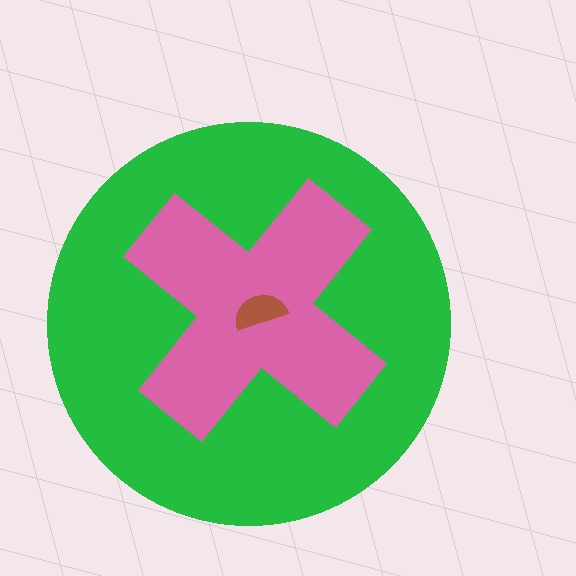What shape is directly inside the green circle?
The pink cross.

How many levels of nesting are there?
3.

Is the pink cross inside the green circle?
Yes.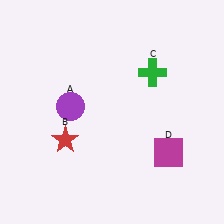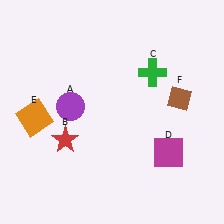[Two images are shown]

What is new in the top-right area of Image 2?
A brown diamond (F) was added in the top-right area of Image 2.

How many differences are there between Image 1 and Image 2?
There are 2 differences between the two images.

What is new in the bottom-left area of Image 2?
An orange square (E) was added in the bottom-left area of Image 2.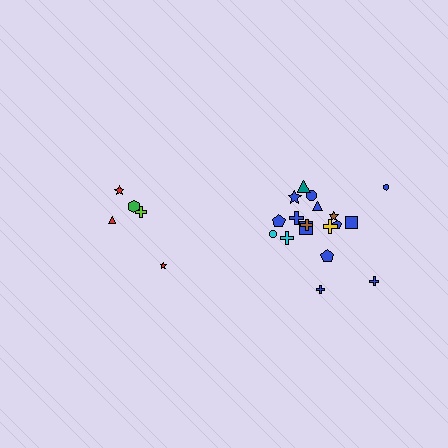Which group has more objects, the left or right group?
The right group.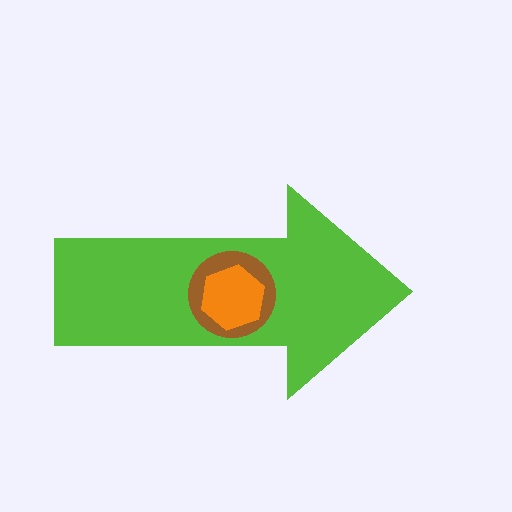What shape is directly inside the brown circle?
The orange hexagon.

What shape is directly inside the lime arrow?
The brown circle.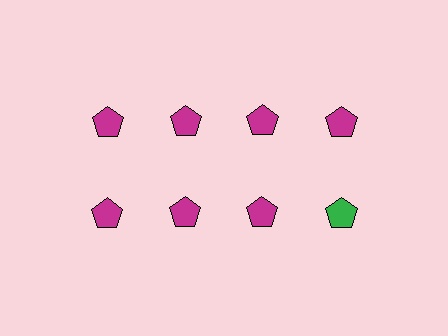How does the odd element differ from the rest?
It has a different color: green instead of magenta.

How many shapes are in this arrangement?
There are 8 shapes arranged in a grid pattern.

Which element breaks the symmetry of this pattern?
The green pentagon in the second row, second from right column breaks the symmetry. All other shapes are magenta pentagons.